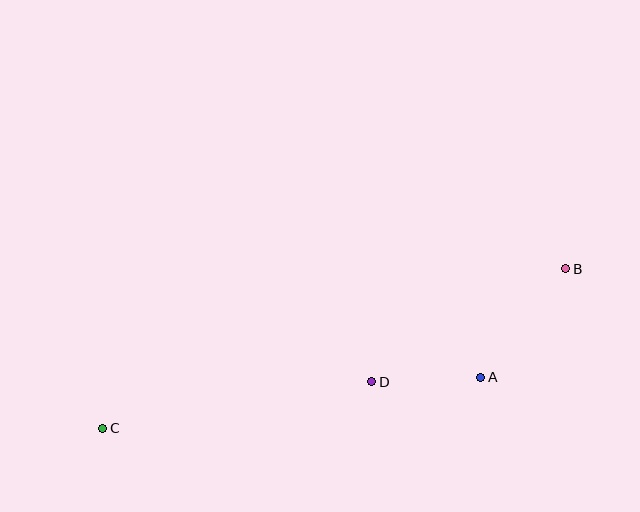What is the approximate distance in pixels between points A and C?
The distance between A and C is approximately 381 pixels.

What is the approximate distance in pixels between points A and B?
The distance between A and B is approximately 138 pixels.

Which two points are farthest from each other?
Points B and C are farthest from each other.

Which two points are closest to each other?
Points A and D are closest to each other.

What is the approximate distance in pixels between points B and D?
The distance between B and D is approximately 224 pixels.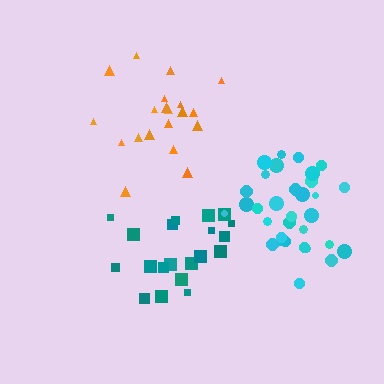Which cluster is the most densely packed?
Cyan.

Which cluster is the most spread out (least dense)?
Teal.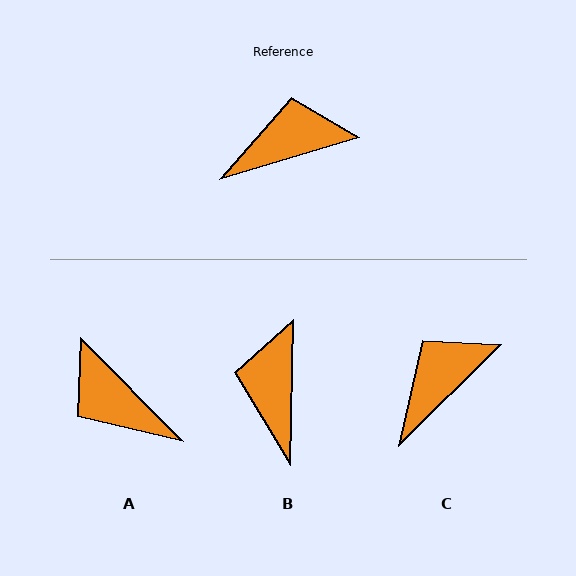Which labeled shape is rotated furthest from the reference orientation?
A, about 118 degrees away.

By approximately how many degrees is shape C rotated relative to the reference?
Approximately 28 degrees counter-clockwise.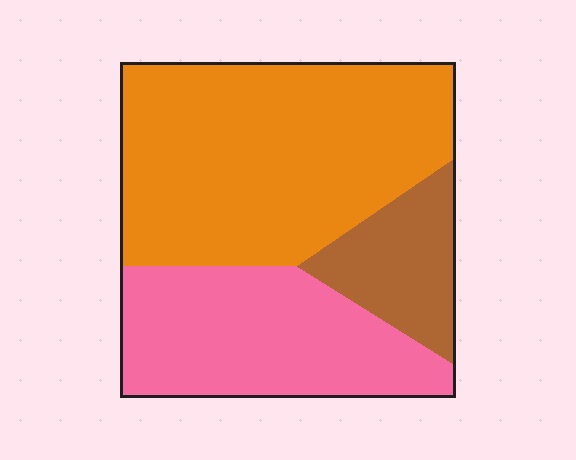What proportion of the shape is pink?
Pink takes up about one third (1/3) of the shape.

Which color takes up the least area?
Brown, at roughly 15%.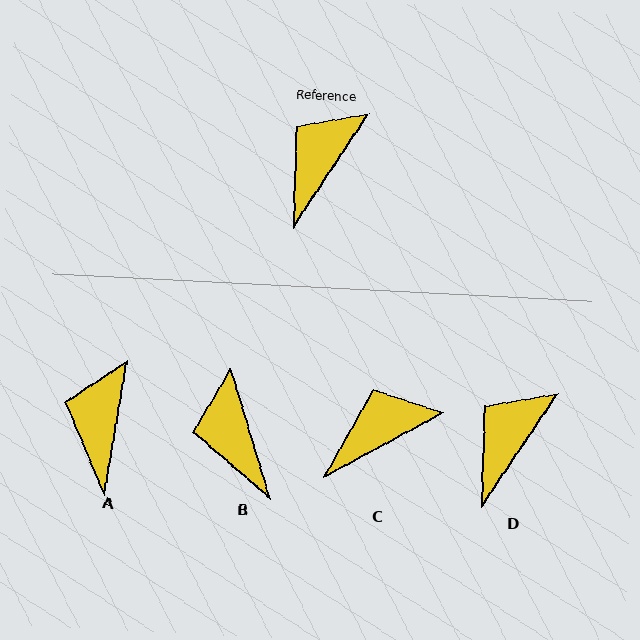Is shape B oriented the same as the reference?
No, it is off by about 51 degrees.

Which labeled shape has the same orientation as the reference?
D.